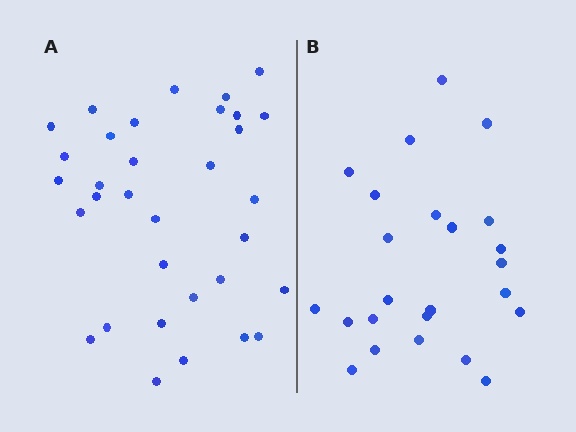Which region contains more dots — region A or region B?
Region A (the left region) has more dots.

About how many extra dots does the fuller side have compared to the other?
Region A has roughly 8 or so more dots than region B.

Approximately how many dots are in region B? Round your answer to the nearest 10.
About 20 dots. (The exact count is 24, which rounds to 20.)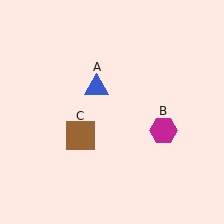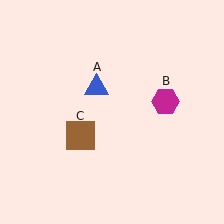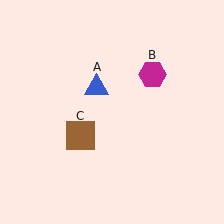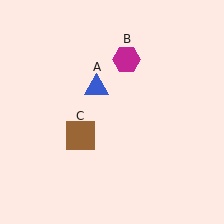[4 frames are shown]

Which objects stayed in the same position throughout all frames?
Blue triangle (object A) and brown square (object C) remained stationary.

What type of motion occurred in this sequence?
The magenta hexagon (object B) rotated counterclockwise around the center of the scene.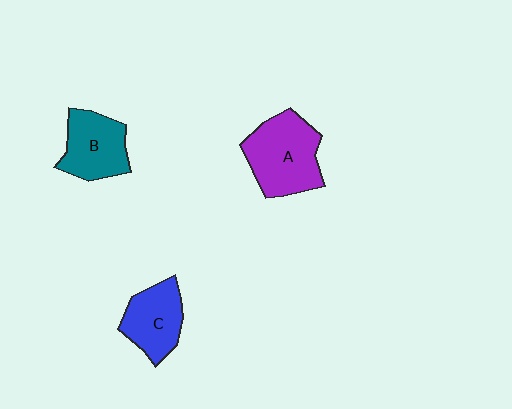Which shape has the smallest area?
Shape C (blue).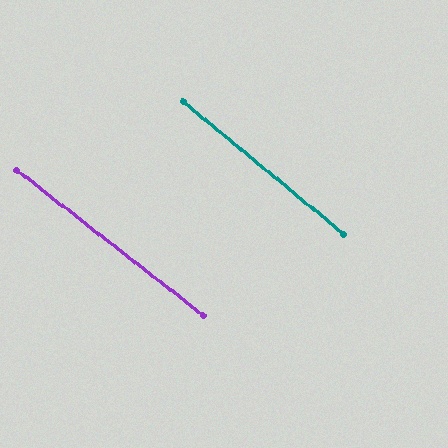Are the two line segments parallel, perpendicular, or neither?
Parallel — their directions differ by only 1.6°.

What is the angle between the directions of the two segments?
Approximately 2 degrees.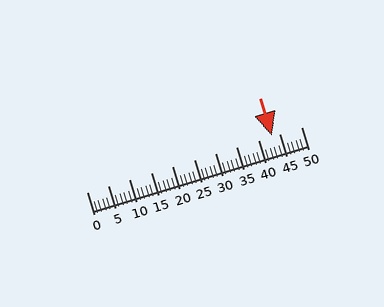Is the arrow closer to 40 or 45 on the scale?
The arrow is closer to 45.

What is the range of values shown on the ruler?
The ruler shows values from 0 to 50.